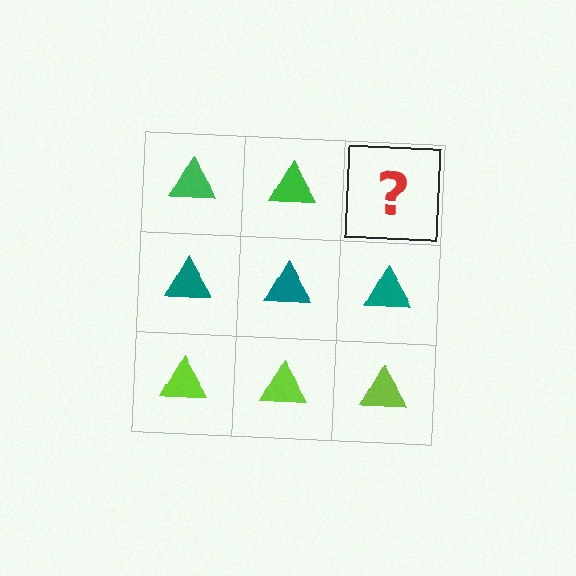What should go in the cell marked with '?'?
The missing cell should contain a green triangle.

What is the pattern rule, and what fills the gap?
The rule is that each row has a consistent color. The gap should be filled with a green triangle.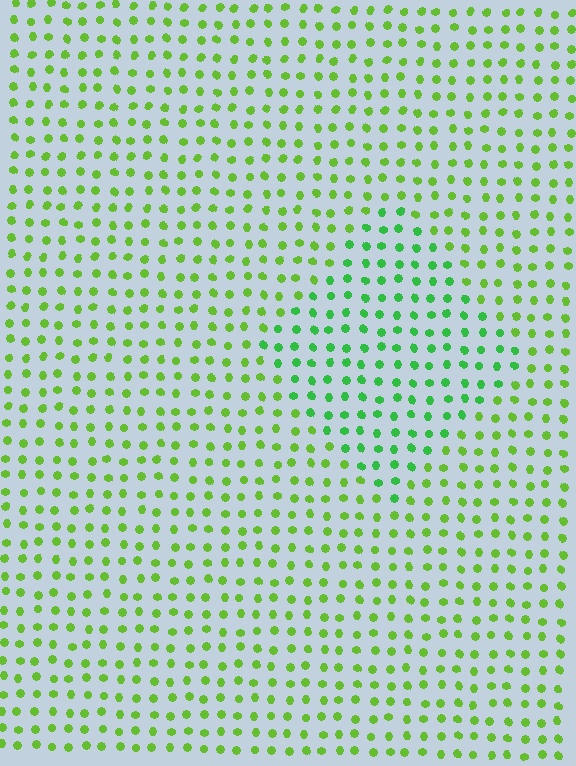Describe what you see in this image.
The image is filled with small lime elements in a uniform arrangement. A diamond-shaped region is visible where the elements are tinted to a slightly different hue, forming a subtle color boundary.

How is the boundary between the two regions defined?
The boundary is defined purely by a slight shift in hue (about 30 degrees). Spacing, size, and orientation are identical on both sides.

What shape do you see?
I see a diamond.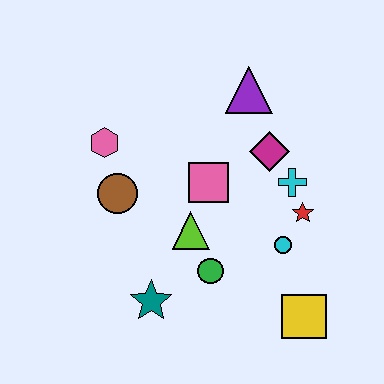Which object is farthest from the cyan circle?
The pink hexagon is farthest from the cyan circle.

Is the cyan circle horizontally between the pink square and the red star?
Yes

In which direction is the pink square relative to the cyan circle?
The pink square is to the left of the cyan circle.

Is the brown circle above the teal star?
Yes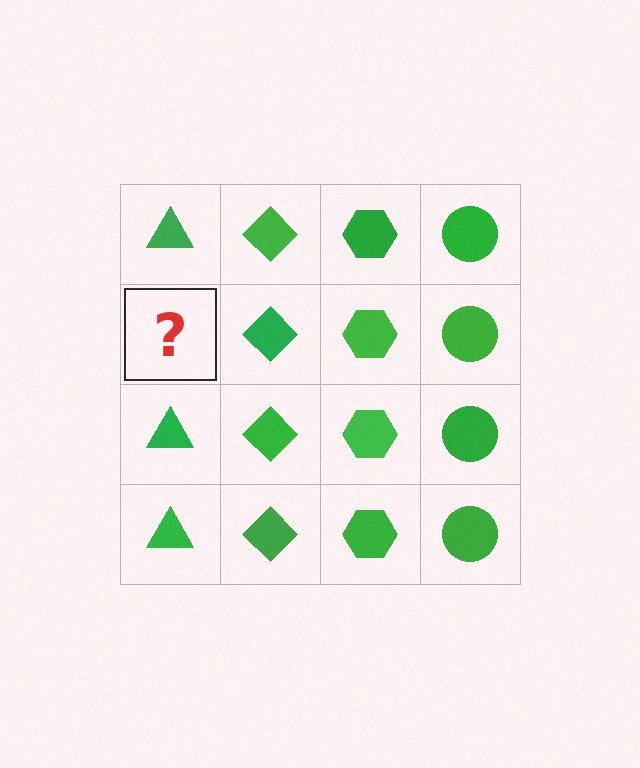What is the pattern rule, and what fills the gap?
The rule is that each column has a consistent shape. The gap should be filled with a green triangle.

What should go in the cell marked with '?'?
The missing cell should contain a green triangle.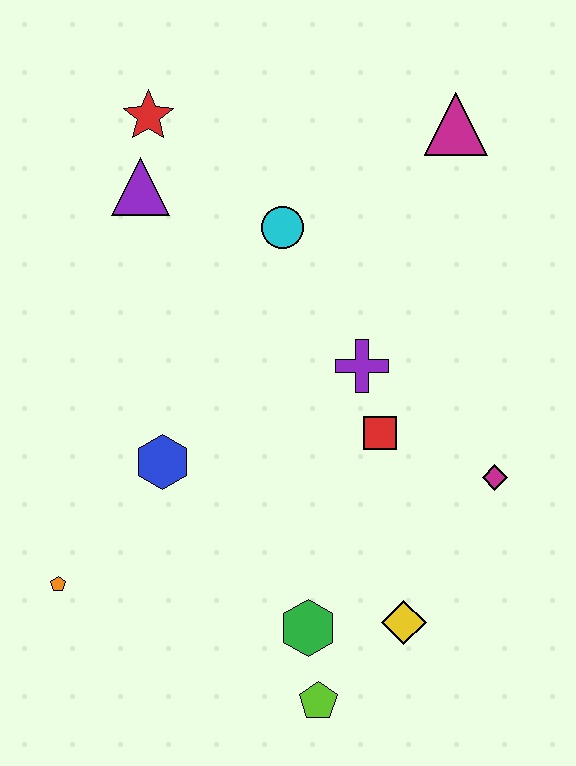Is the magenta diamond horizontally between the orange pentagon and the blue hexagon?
No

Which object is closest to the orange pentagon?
The blue hexagon is closest to the orange pentagon.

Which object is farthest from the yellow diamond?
The red star is farthest from the yellow diamond.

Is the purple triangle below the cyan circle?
No